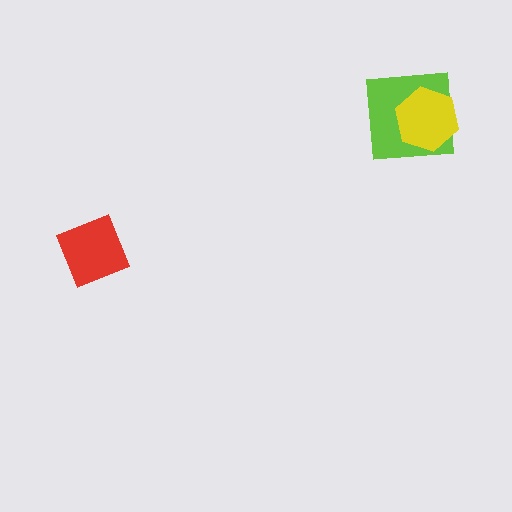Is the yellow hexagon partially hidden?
No, no other shape covers it.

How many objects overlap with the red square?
0 objects overlap with the red square.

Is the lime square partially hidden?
Yes, it is partially covered by another shape.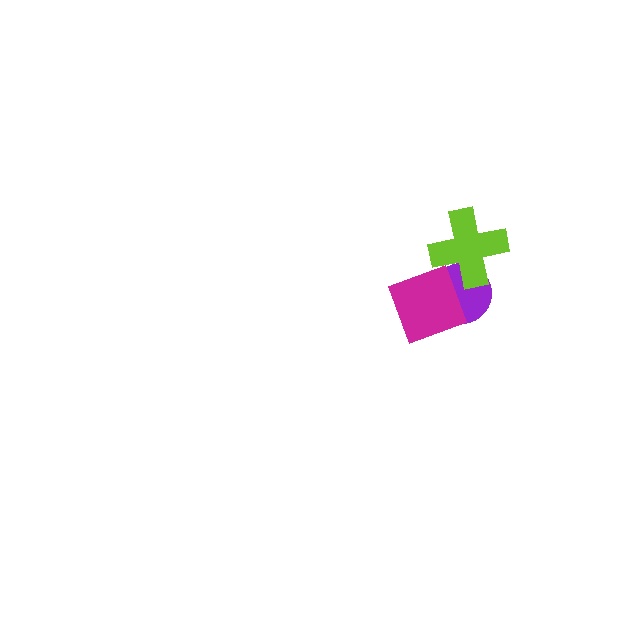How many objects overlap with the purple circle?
2 objects overlap with the purple circle.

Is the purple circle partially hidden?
Yes, it is partially covered by another shape.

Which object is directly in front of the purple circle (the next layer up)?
The magenta square is directly in front of the purple circle.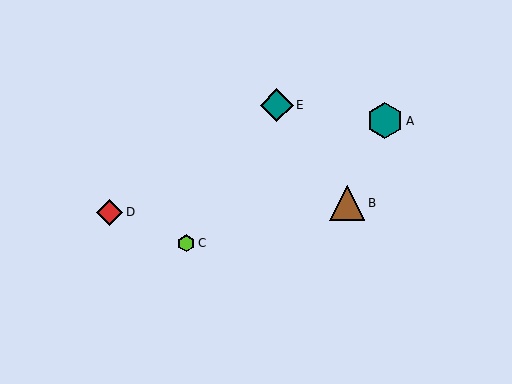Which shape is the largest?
The teal hexagon (labeled A) is the largest.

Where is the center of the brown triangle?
The center of the brown triangle is at (347, 203).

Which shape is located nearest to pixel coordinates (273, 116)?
The teal diamond (labeled E) at (277, 105) is nearest to that location.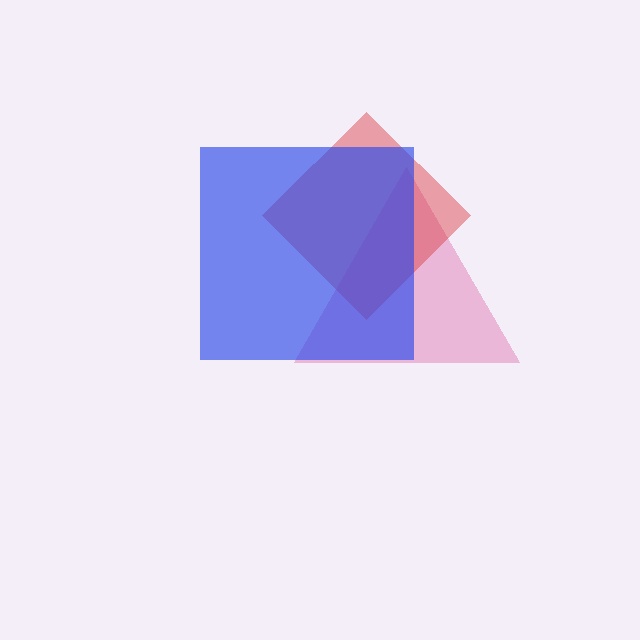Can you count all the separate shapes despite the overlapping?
Yes, there are 3 separate shapes.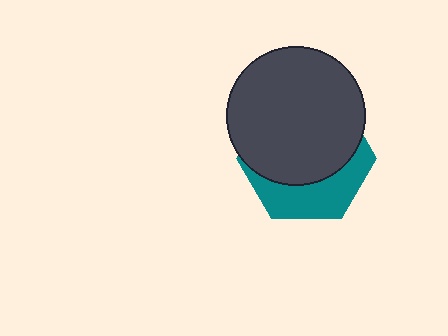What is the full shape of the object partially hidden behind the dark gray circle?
The partially hidden object is a teal hexagon.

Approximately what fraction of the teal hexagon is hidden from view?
Roughly 64% of the teal hexagon is hidden behind the dark gray circle.